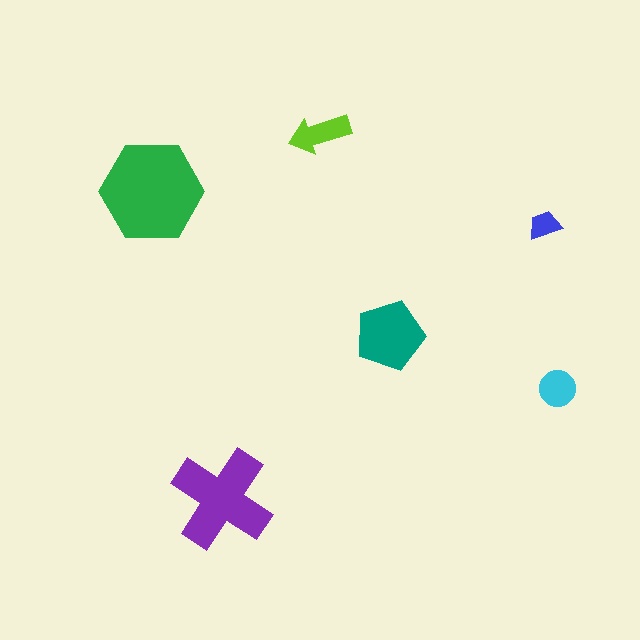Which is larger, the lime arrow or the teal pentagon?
The teal pentagon.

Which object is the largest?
The green hexagon.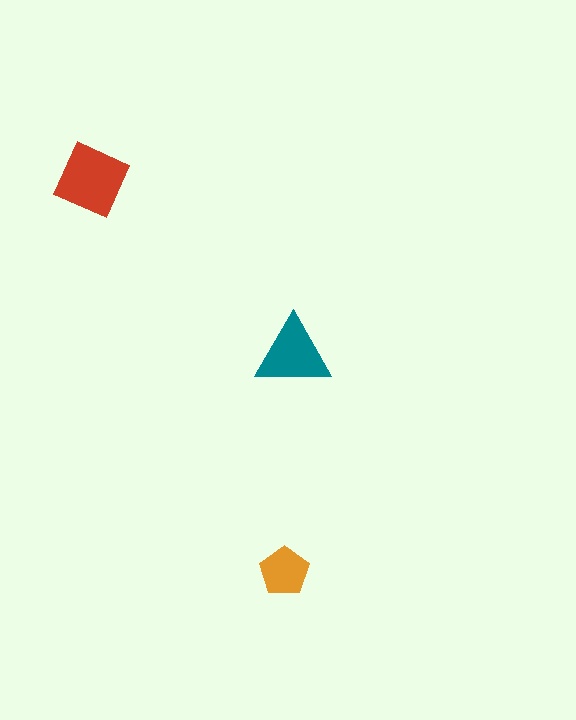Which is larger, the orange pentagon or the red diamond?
The red diamond.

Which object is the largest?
The red diamond.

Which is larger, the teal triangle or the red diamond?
The red diamond.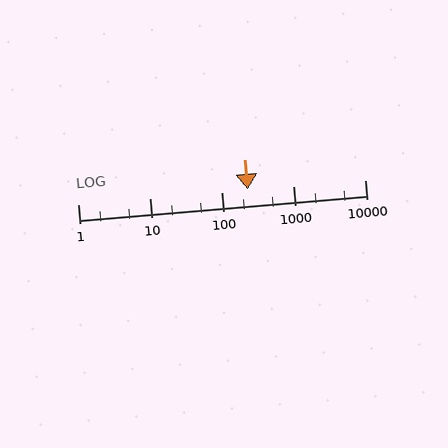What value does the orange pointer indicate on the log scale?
The pointer indicates approximately 230.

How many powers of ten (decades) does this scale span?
The scale spans 4 decades, from 1 to 10000.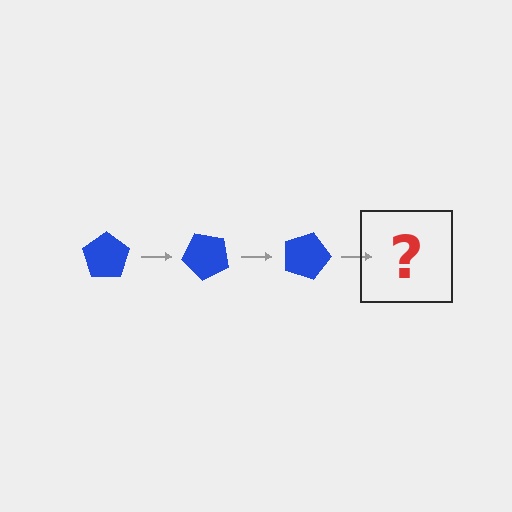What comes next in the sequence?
The next element should be a blue pentagon rotated 135 degrees.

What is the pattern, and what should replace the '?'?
The pattern is that the pentagon rotates 45 degrees each step. The '?' should be a blue pentagon rotated 135 degrees.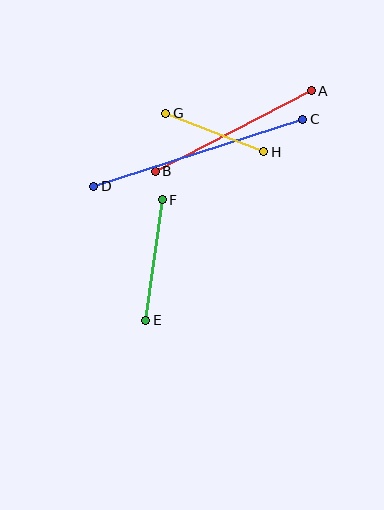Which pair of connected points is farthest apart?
Points C and D are farthest apart.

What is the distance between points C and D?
The distance is approximately 219 pixels.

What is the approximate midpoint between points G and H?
The midpoint is at approximately (215, 132) pixels.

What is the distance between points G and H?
The distance is approximately 105 pixels.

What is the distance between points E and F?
The distance is approximately 121 pixels.